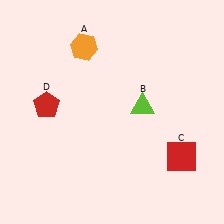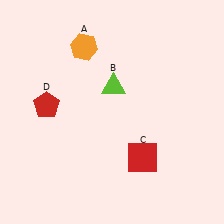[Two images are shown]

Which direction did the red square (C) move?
The red square (C) moved left.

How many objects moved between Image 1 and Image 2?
2 objects moved between the two images.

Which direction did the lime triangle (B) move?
The lime triangle (B) moved left.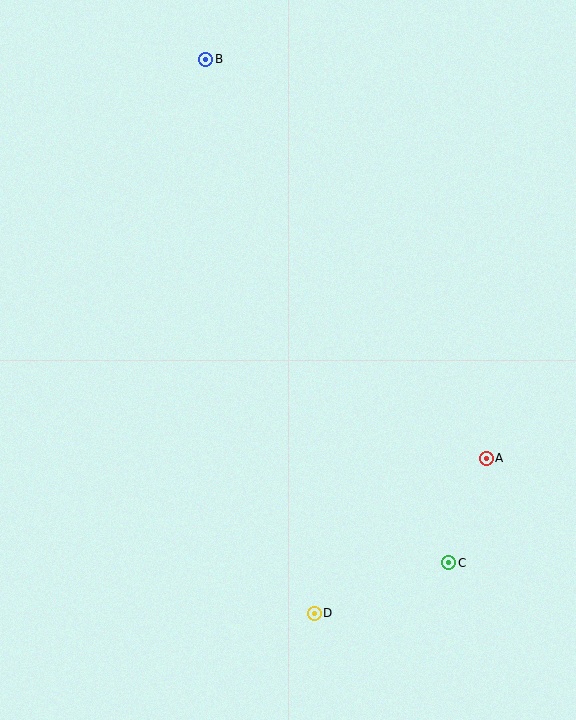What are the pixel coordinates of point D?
Point D is at (314, 613).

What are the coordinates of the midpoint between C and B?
The midpoint between C and B is at (327, 311).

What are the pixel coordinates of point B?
Point B is at (206, 59).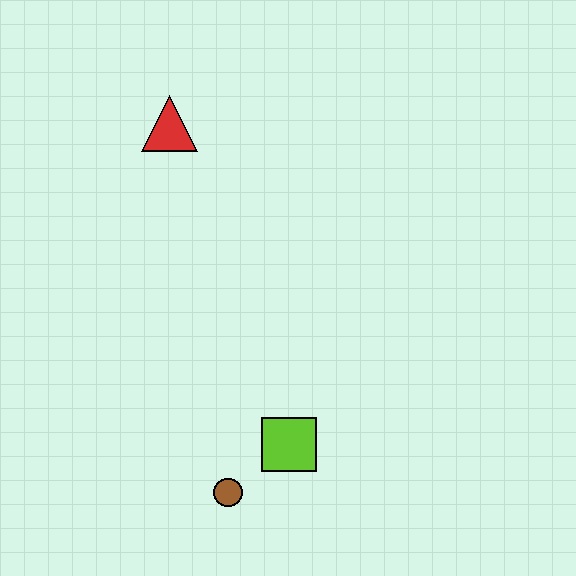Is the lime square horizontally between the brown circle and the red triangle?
No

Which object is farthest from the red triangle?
The brown circle is farthest from the red triangle.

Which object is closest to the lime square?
The brown circle is closest to the lime square.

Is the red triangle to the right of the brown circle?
No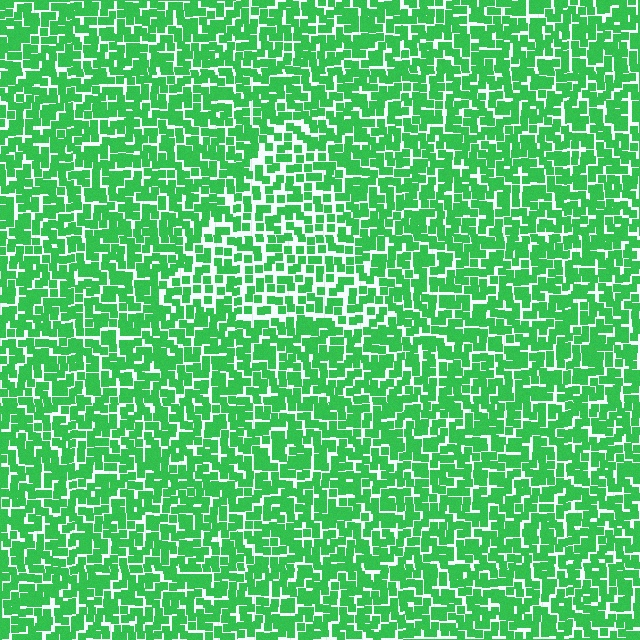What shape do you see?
I see a triangle.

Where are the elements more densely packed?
The elements are more densely packed outside the triangle boundary.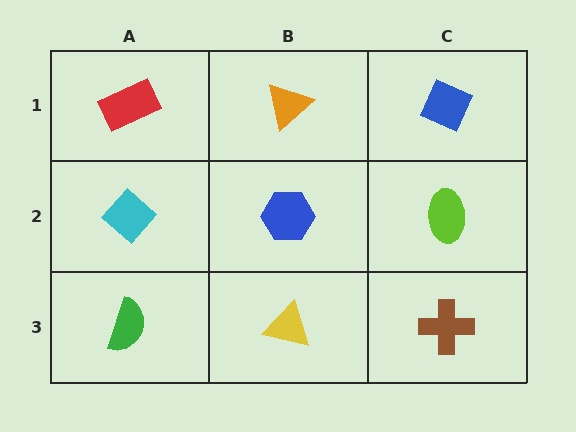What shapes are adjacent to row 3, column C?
A lime ellipse (row 2, column C), a yellow triangle (row 3, column B).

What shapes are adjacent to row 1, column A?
A cyan diamond (row 2, column A), an orange triangle (row 1, column B).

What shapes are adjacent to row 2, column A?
A red rectangle (row 1, column A), a green semicircle (row 3, column A), a blue hexagon (row 2, column B).